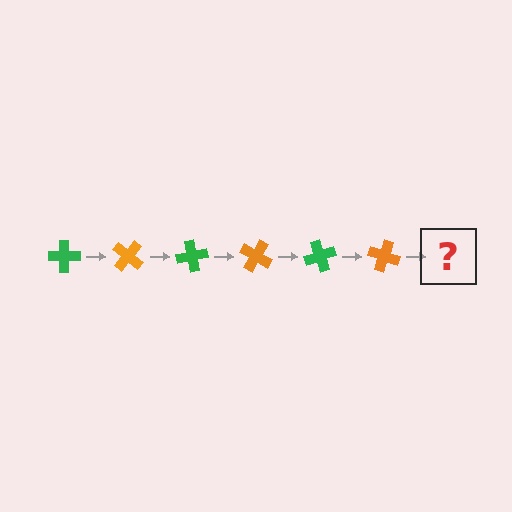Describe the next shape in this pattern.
It should be a green cross, rotated 240 degrees from the start.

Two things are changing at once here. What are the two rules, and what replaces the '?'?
The two rules are that it rotates 40 degrees each step and the color cycles through green and orange. The '?' should be a green cross, rotated 240 degrees from the start.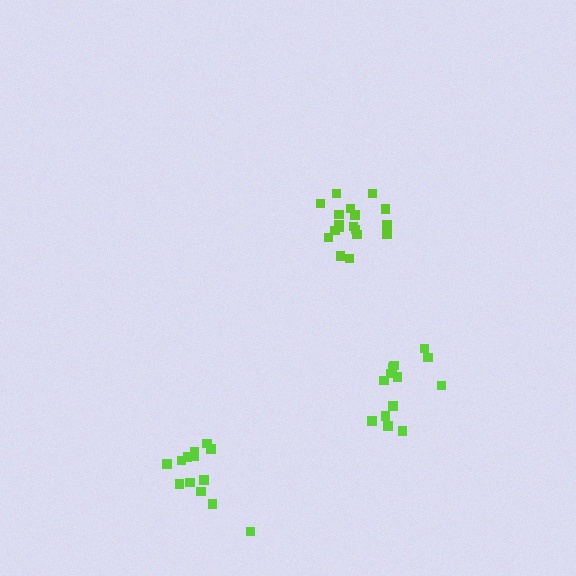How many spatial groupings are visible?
There are 3 spatial groupings.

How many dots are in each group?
Group 1: 18 dots, Group 2: 13 dots, Group 3: 13 dots (44 total).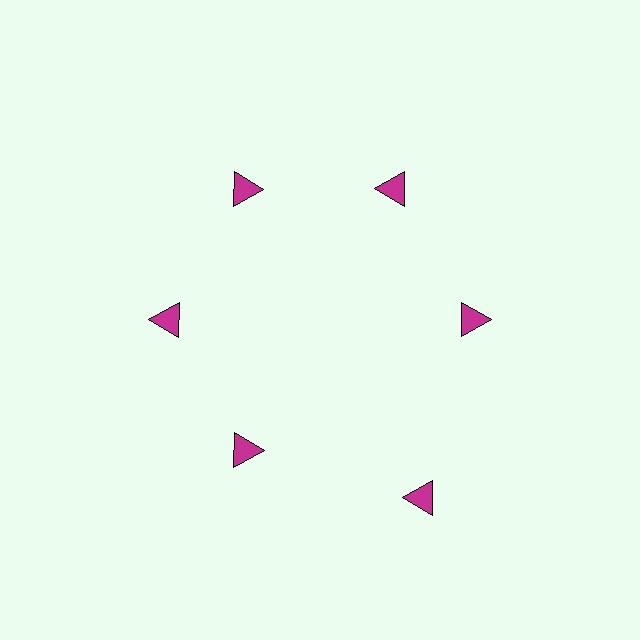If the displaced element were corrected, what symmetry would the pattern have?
It would have 6-fold rotational symmetry — the pattern would map onto itself every 60 degrees.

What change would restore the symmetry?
The symmetry would be restored by moving it inward, back onto the ring so that all 6 triangles sit at equal angles and equal distance from the center.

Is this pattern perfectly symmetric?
No. The 6 magenta triangles are arranged in a ring, but one element near the 5 o'clock position is pushed outward from the center, breaking the 6-fold rotational symmetry.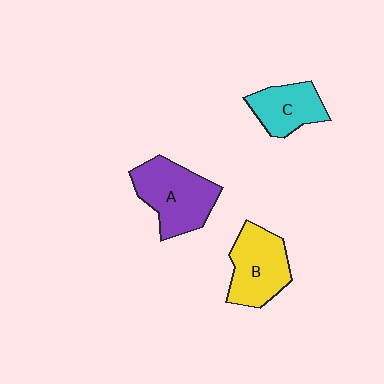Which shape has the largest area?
Shape A (purple).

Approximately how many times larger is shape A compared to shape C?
Approximately 1.5 times.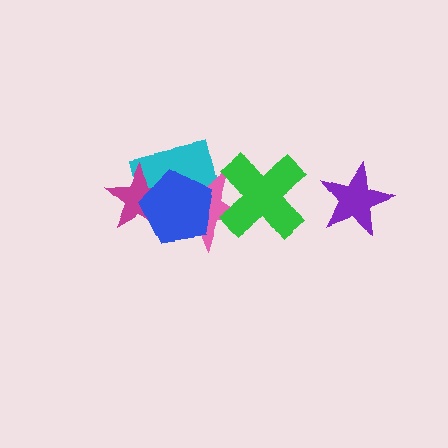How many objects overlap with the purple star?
0 objects overlap with the purple star.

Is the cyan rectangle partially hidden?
Yes, it is partially covered by another shape.